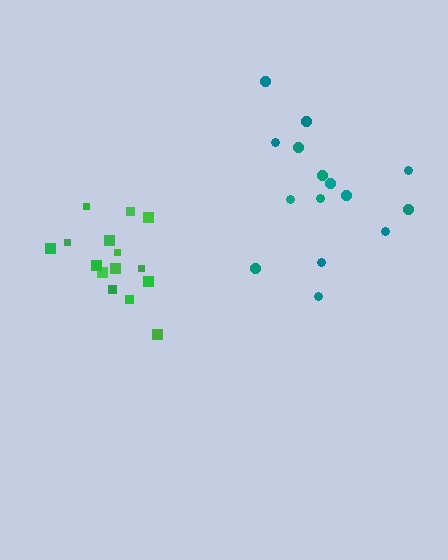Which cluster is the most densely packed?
Green.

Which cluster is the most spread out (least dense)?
Teal.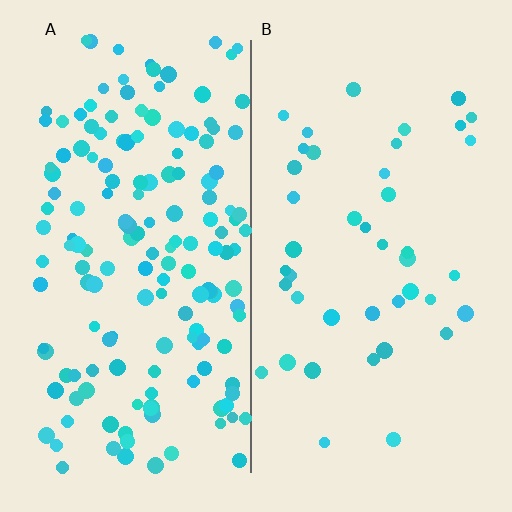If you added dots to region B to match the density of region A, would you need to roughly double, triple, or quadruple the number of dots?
Approximately quadruple.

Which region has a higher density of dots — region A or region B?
A (the left).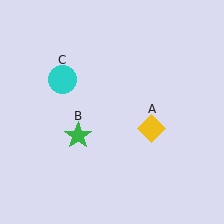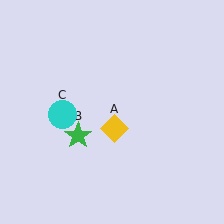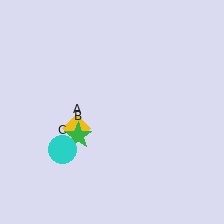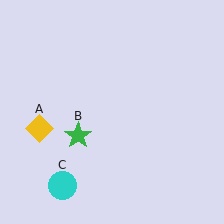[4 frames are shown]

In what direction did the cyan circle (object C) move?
The cyan circle (object C) moved down.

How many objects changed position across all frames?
2 objects changed position: yellow diamond (object A), cyan circle (object C).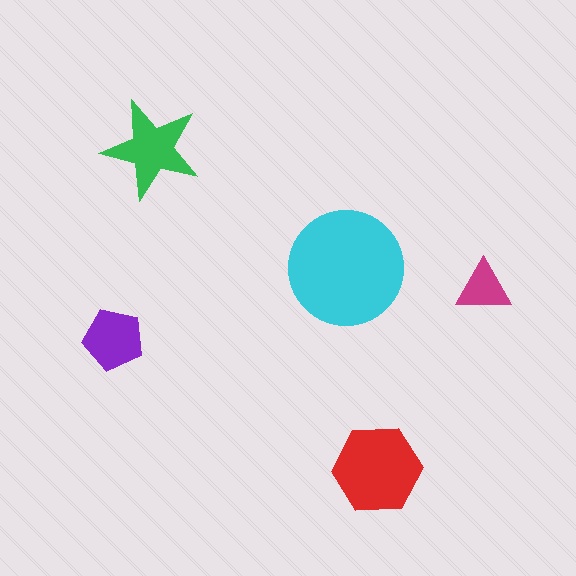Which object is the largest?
The cyan circle.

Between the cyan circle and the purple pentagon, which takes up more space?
The cyan circle.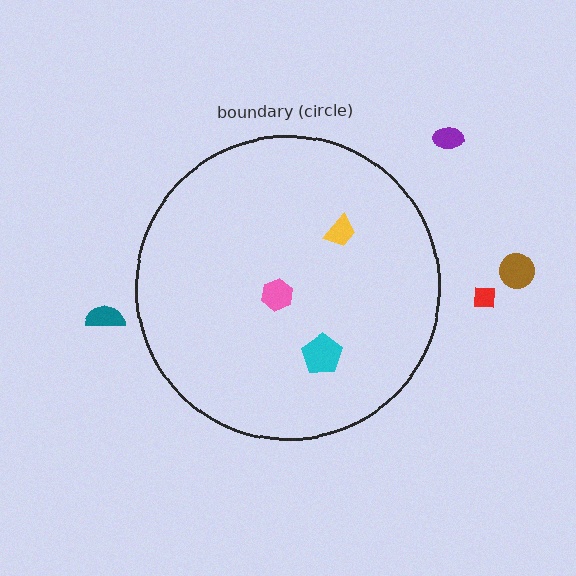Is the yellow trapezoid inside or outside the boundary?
Inside.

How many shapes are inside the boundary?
3 inside, 4 outside.